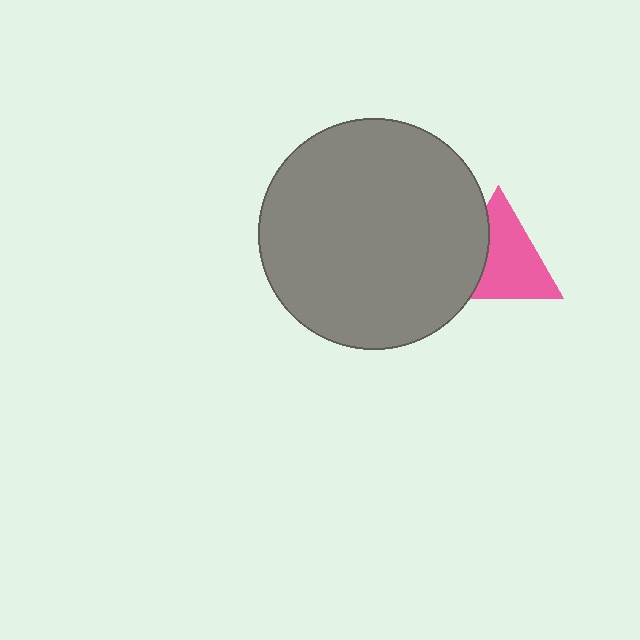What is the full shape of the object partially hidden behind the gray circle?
The partially hidden object is a pink triangle.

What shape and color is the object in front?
The object in front is a gray circle.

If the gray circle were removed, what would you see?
You would see the complete pink triangle.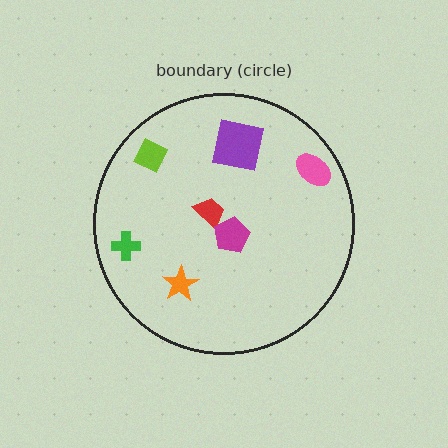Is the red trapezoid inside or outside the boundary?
Inside.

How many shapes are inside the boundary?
7 inside, 0 outside.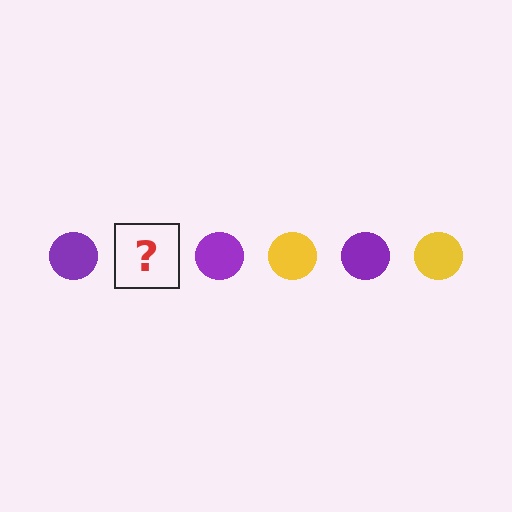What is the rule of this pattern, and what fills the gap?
The rule is that the pattern cycles through purple, yellow circles. The gap should be filled with a yellow circle.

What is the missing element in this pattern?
The missing element is a yellow circle.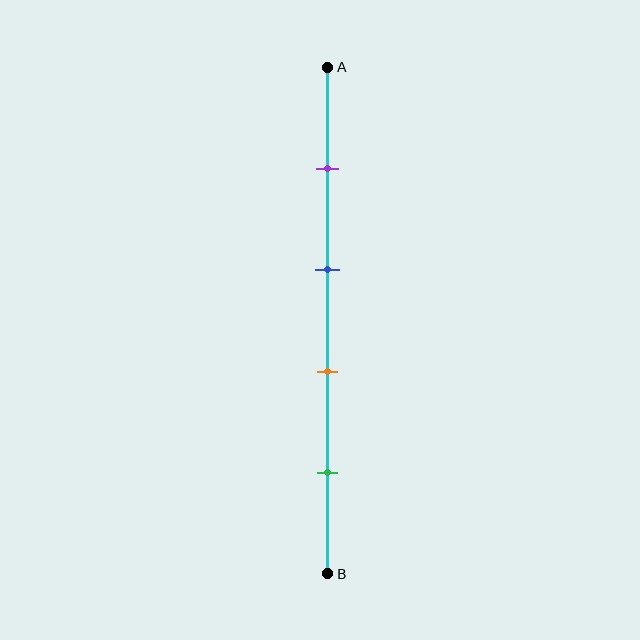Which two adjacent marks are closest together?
The blue and orange marks are the closest adjacent pair.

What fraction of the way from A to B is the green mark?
The green mark is approximately 80% (0.8) of the way from A to B.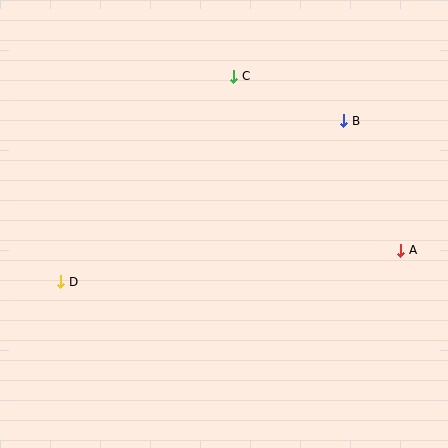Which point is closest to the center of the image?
Point C at (234, 76) is closest to the center.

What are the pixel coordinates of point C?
Point C is at (234, 76).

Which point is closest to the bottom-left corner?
Point D is closest to the bottom-left corner.